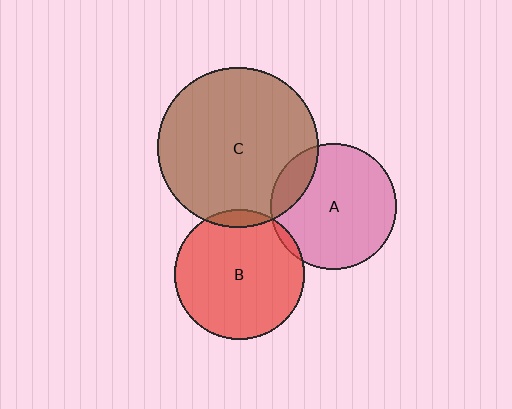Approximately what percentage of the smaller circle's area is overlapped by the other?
Approximately 5%.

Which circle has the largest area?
Circle C (brown).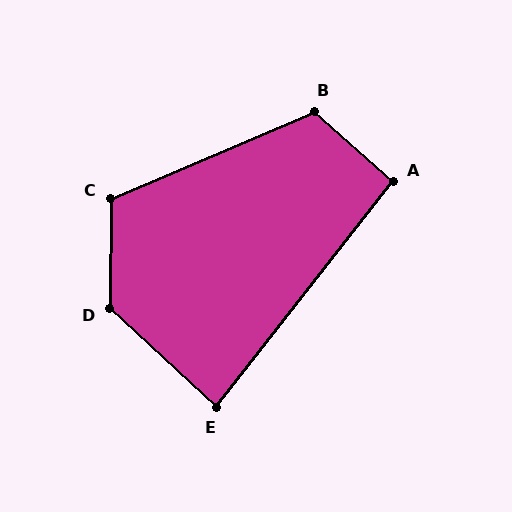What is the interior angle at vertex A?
Approximately 94 degrees (approximately right).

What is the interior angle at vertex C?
Approximately 114 degrees (obtuse).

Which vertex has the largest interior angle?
D, at approximately 132 degrees.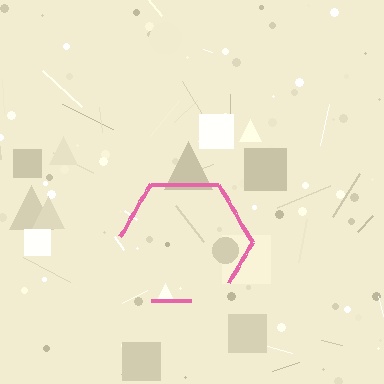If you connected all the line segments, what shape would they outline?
They would outline a hexagon.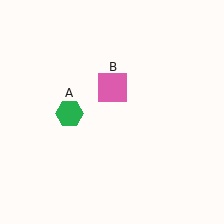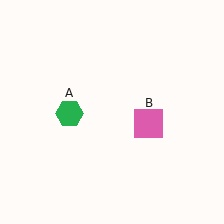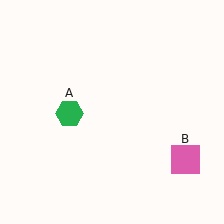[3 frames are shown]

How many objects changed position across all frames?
1 object changed position: pink square (object B).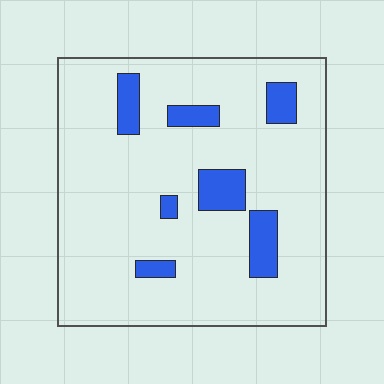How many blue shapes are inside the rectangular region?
7.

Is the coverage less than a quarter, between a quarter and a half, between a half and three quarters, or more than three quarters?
Less than a quarter.